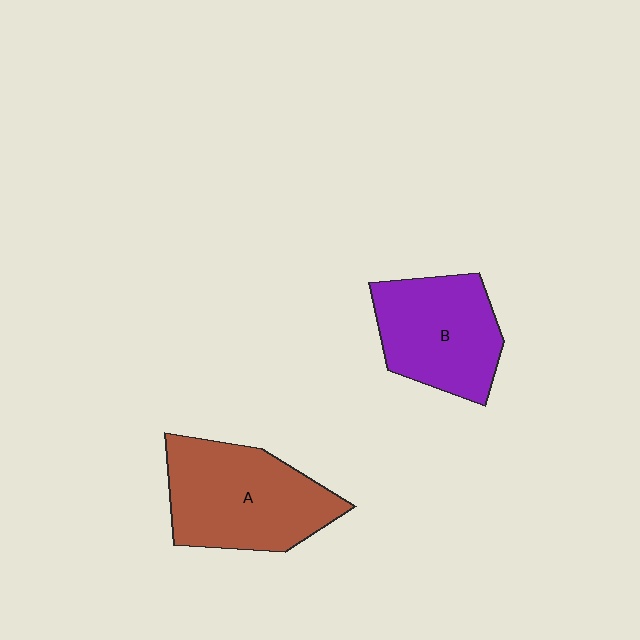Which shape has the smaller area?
Shape B (purple).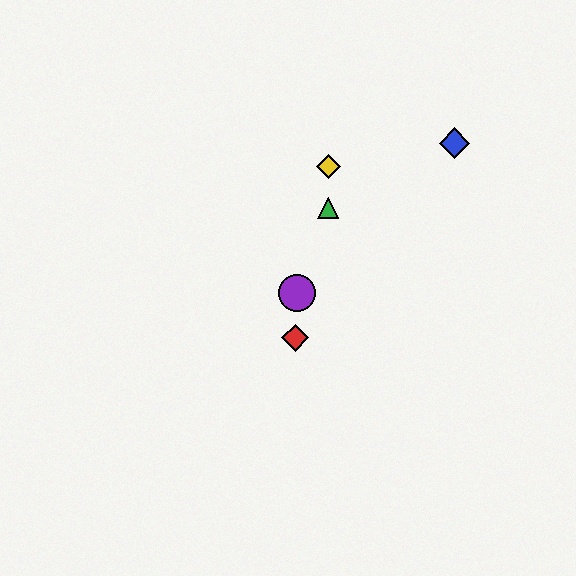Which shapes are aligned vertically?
The green triangle, the yellow diamond are aligned vertically.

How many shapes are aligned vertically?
2 shapes (the green triangle, the yellow diamond) are aligned vertically.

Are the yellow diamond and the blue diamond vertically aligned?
No, the yellow diamond is at x≈328 and the blue diamond is at x≈454.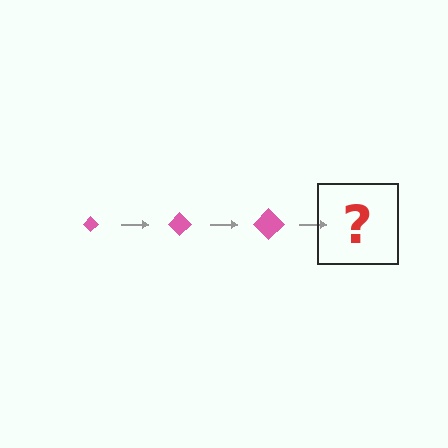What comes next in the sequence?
The next element should be a pink diamond, larger than the previous one.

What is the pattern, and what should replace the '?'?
The pattern is that the diamond gets progressively larger each step. The '?' should be a pink diamond, larger than the previous one.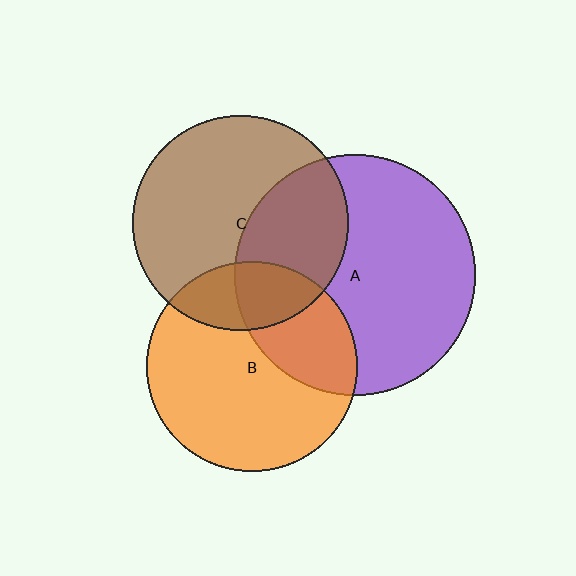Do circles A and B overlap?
Yes.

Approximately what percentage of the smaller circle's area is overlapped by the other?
Approximately 30%.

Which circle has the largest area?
Circle A (purple).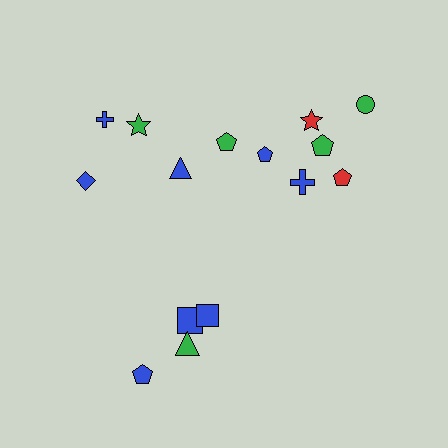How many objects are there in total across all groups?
There are 15 objects.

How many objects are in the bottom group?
There are 4 objects.